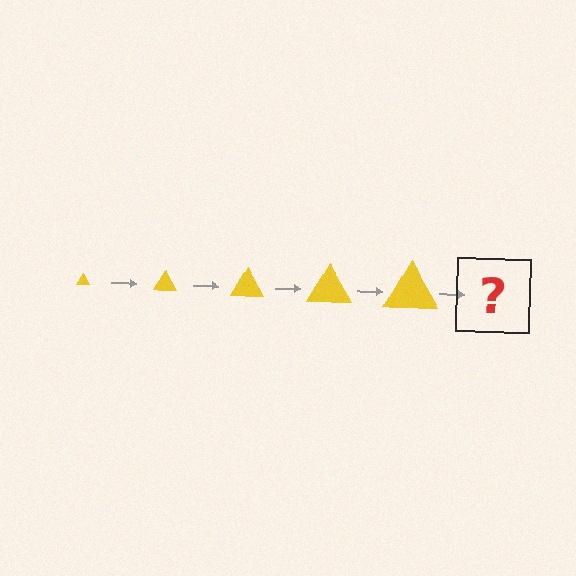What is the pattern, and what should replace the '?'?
The pattern is that the triangle gets progressively larger each step. The '?' should be a yellow triangle, larger than the previous one.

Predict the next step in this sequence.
The next step is a yellow triangle, larger than the previous one.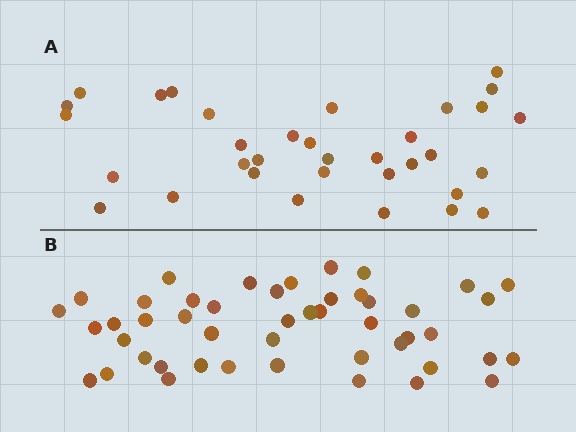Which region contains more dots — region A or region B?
Region B (the bottom region) has more dots.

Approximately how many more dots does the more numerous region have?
Region B has approximately 15 more dots than region A.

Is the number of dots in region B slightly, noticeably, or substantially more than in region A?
Region B has noticeably more, but not dramatically so. The ratio is roughly 1.4 to 1.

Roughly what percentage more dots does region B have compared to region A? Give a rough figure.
About 40% more.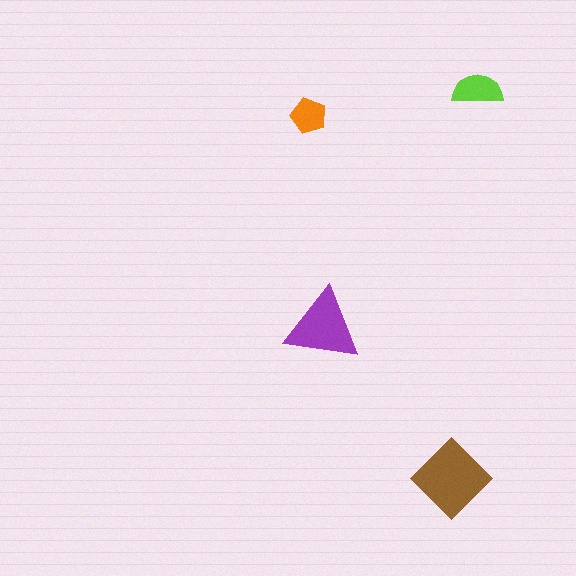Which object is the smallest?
The orange pentagon.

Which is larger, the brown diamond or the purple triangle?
The brown diamond.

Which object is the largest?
The brown diamond.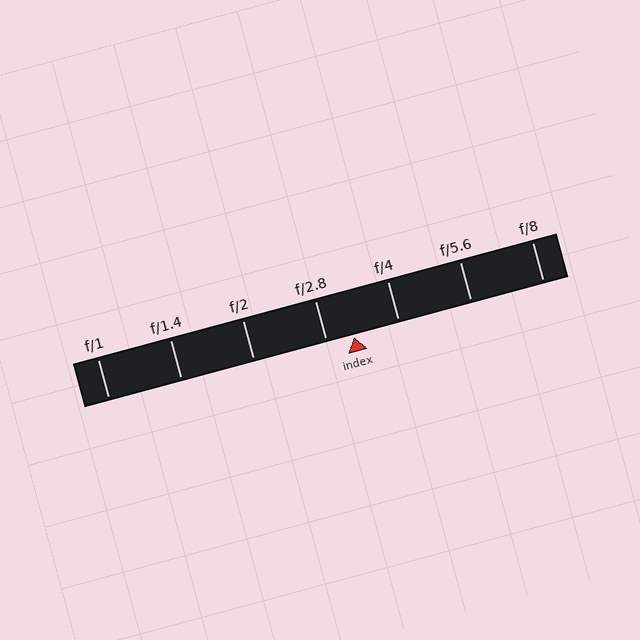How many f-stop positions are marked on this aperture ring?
There are 7 f-stop positions marked.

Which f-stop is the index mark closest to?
The index mark is closest to f/2.8.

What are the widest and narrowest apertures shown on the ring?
The widest aperture shown is f/1 and the narrowest is f/8.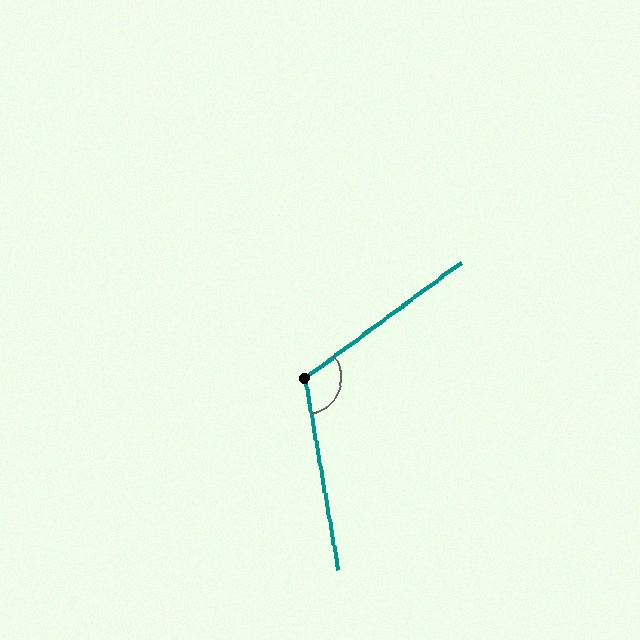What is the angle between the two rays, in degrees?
Approximately 117 degrees.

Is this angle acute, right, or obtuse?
It is obtuse.